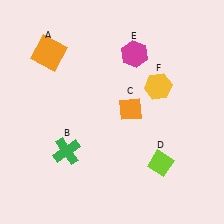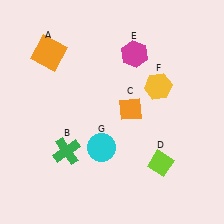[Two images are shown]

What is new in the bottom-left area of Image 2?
A cyan circle (G) was added in the bottom-left area of Image 2.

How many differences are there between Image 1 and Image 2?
There is 1 difference between the two images.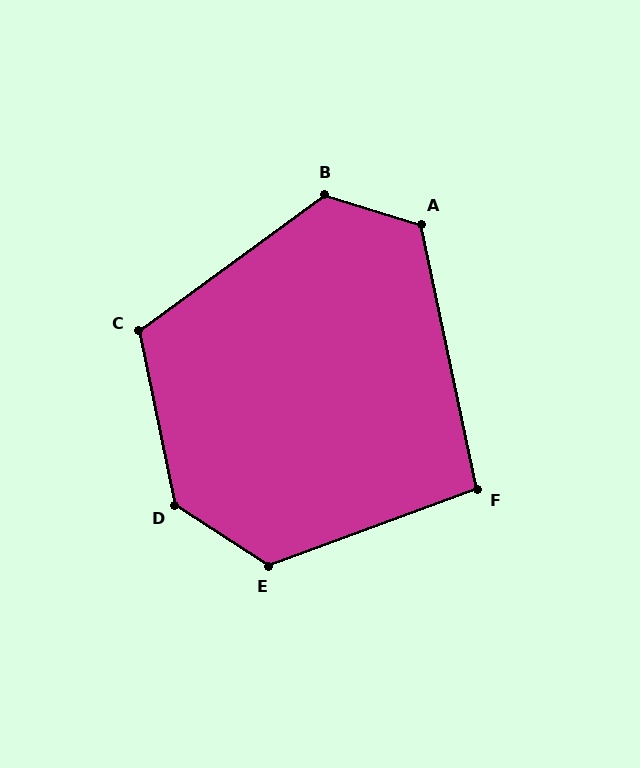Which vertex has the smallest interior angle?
F, at approximately 98 degrees.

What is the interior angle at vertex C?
Approximately 114 degrees (obtuse).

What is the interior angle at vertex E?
Approximately 127 degrees (obtuse).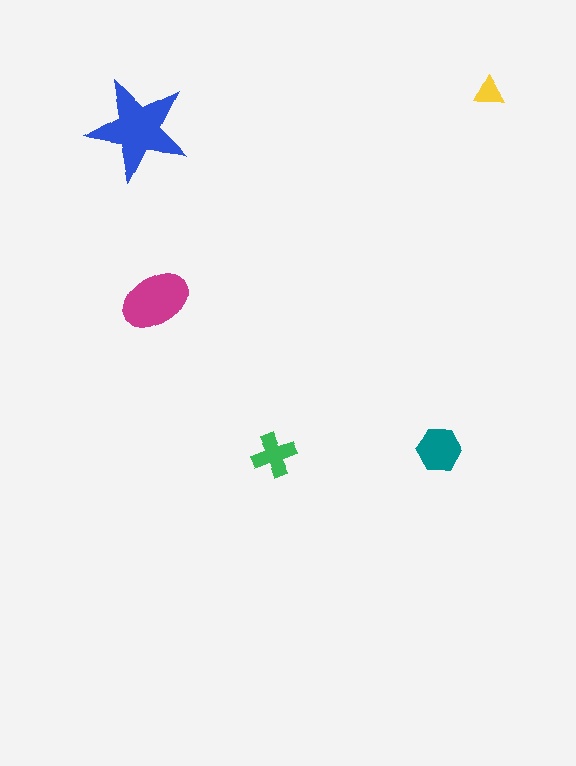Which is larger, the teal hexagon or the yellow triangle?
The teal hexagon.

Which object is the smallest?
The yellow triangle.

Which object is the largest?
The blue star.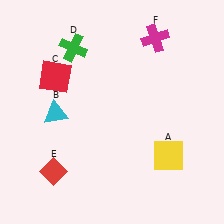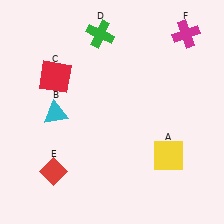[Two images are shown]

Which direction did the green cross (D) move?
The green cross (D) moved right.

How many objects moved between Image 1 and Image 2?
2 objects moved between the two images.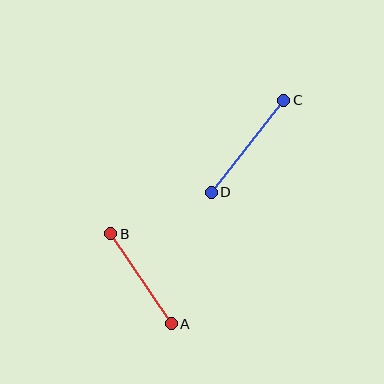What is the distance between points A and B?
The distance is approximately 109 pixels.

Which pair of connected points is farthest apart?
Points C and D are farthest apart.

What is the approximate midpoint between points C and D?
The midpoint is at approximately (248, 146) pixels.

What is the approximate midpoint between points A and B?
The midpoint is at approximately (141, 279) pixels.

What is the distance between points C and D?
The distance is approximately 117 pixels.